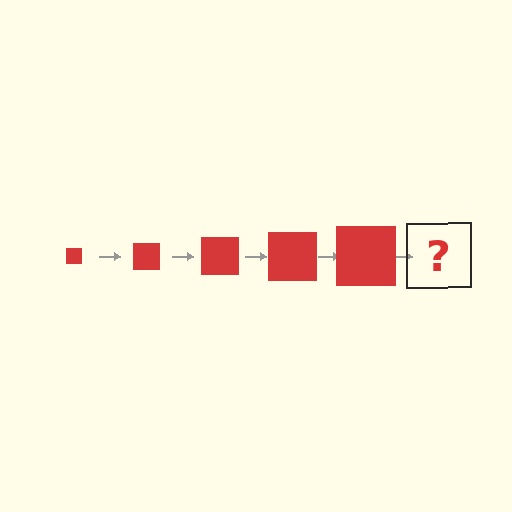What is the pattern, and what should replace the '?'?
The pattern is that the square gets progressively larger each step. The '?' should be a red square, larger than the previous one.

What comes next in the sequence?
The next element should be a red square, larger than the previous one.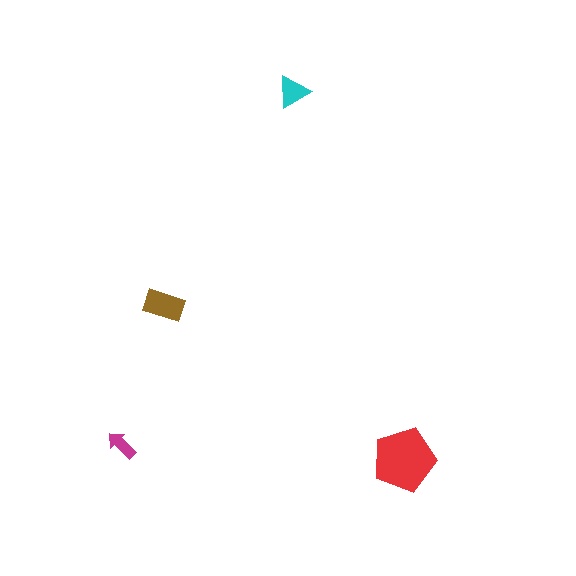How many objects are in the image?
There are 4 objects in the image.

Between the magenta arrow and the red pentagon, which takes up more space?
The red pentagon.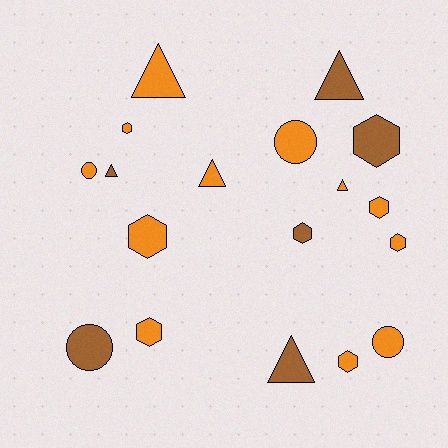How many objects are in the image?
There are 18 objects.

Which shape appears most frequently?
Hexagon, with 8 objects.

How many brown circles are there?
There is 1 brown circle.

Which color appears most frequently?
Orange, with 12 objects.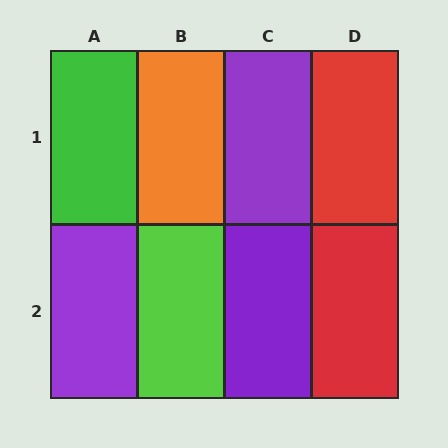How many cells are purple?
3 cells are purple.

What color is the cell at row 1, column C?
Purple.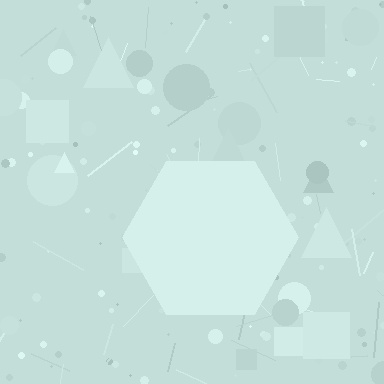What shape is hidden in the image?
A hexagon is hidden in the image.